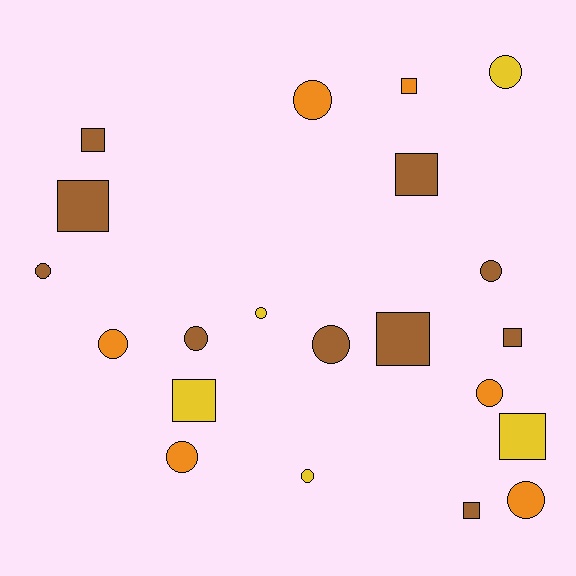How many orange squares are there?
There is 1 orange square.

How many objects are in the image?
There are 21 objects.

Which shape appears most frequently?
Circle, with 12 objects.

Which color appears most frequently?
Brown, with 10 objects.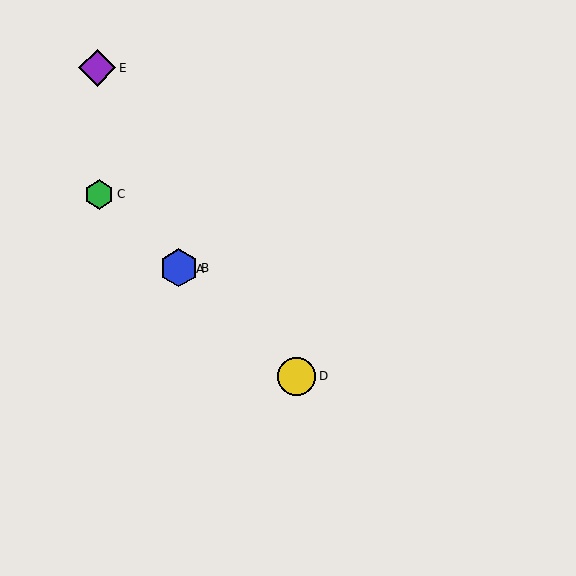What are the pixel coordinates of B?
Object B is at (179, 268).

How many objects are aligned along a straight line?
4 objects (A, B, C, D) are aligned along a straight line.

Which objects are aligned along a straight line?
Objects A, B, C, D are aligned along a straight line.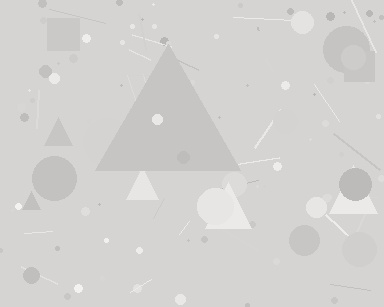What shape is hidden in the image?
A triangle is hidden in the image.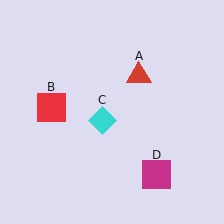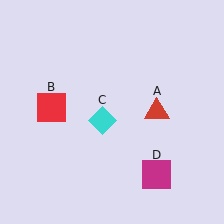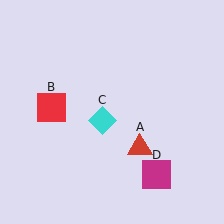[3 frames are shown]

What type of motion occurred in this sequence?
The red triangle (object A) rotated clockwise around the center of the scene.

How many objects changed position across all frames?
1 object changed position: red triangle (object A).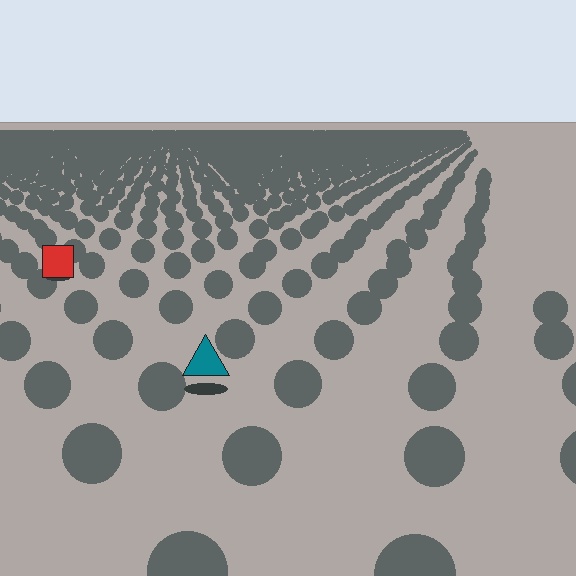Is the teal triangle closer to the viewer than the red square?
Yes. The teal triangle is closer — you can tell from the texture gradient: the ground texture is coarser near it.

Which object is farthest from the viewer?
The red square is farthest from the viewer. It appears smaller and the ground texture around it is denser.